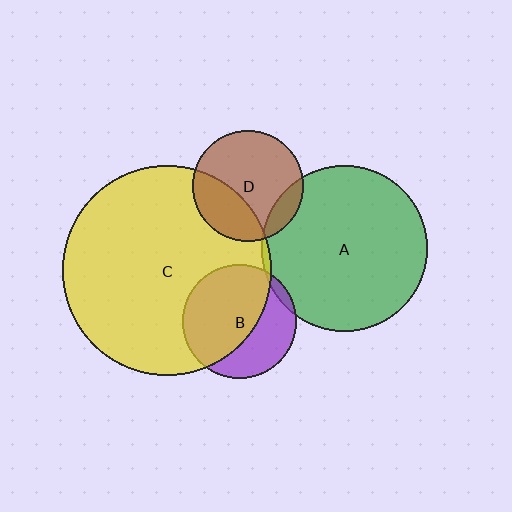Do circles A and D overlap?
Yes.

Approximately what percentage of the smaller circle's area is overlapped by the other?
Approximately 15%.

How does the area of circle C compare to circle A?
Approximately 1.6 times.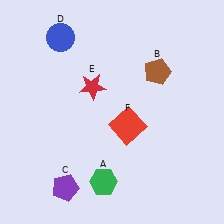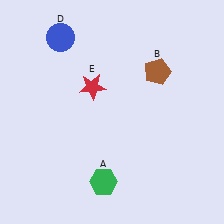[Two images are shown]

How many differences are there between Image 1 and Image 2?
There are 2 differences between the two images.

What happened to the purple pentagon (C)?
The purple pentagon (C) was removed in Image 2. It was in the bottom-left area of Image 1.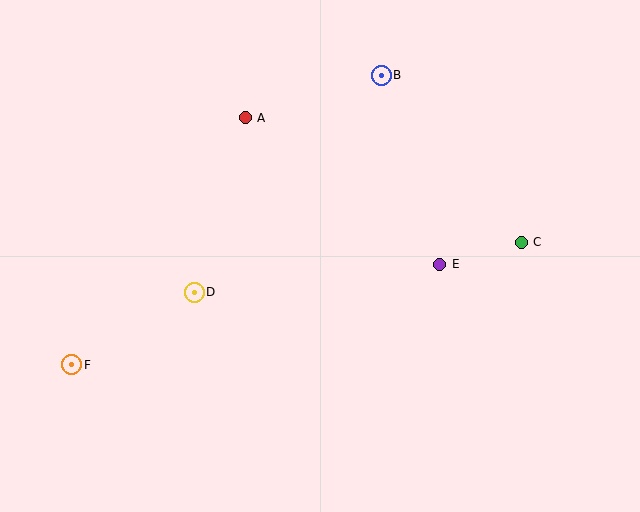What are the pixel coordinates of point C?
Point C is at (521, 242).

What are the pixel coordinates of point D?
Point D is at (194, 292).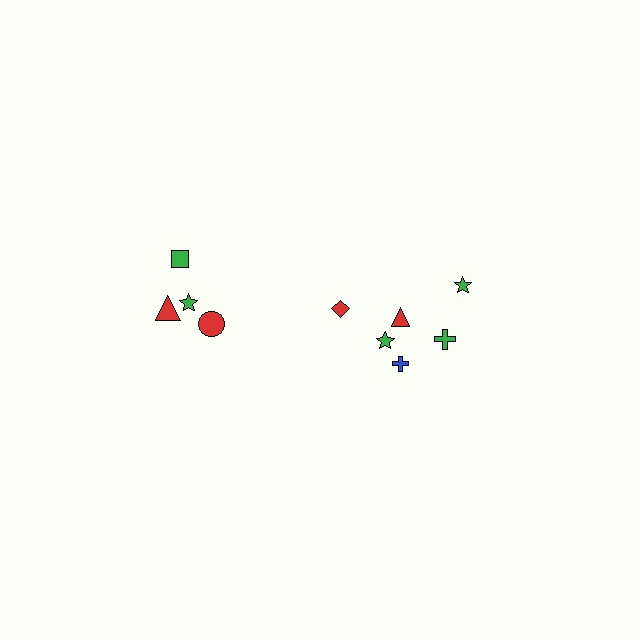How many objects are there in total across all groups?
There are 10 objects.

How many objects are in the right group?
There are 6 objects.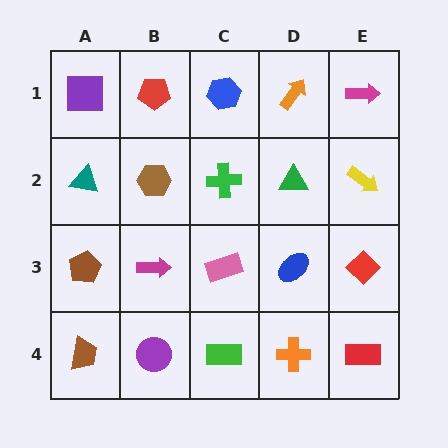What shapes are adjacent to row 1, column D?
A green triangle (row 2, column D), a blue hexagon (row 1, column C), a magenta arrow (row 1, column E).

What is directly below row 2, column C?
A pink rectangle.